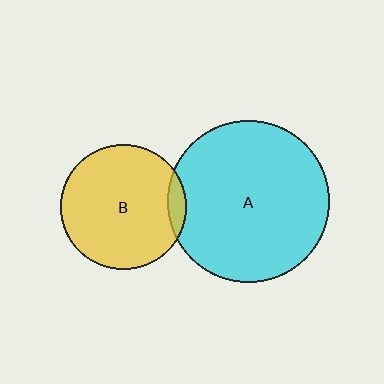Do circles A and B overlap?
Yes.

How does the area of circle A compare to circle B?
Approximately 1.6 times.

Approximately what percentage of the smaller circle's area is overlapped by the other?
Approximately 5%.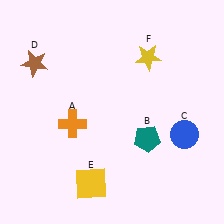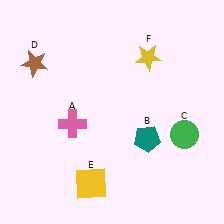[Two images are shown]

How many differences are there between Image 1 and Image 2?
There are 2 differences between the two images.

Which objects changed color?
A changed from orange to pink. C changed from blue to green.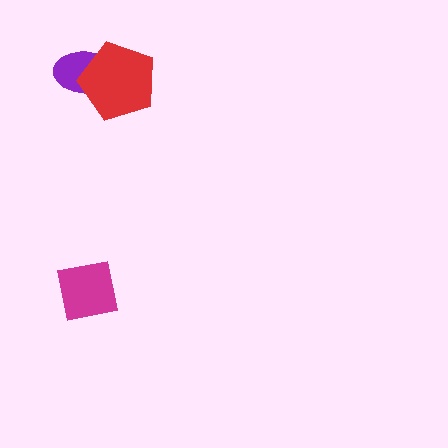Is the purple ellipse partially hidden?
Yes, it is partially covered by another shape.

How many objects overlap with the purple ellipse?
1 object overlaps with the purple ellipse.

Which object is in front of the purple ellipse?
The red pentagon is in front of the purple ellipse.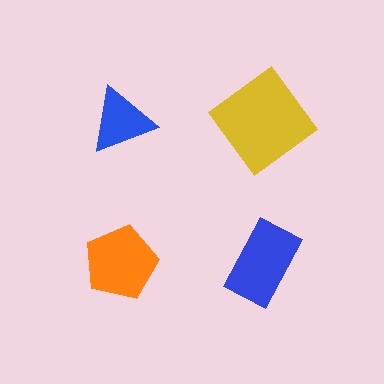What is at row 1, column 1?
A blue triangle.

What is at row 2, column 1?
An orange pentagon.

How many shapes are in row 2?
2 shapes.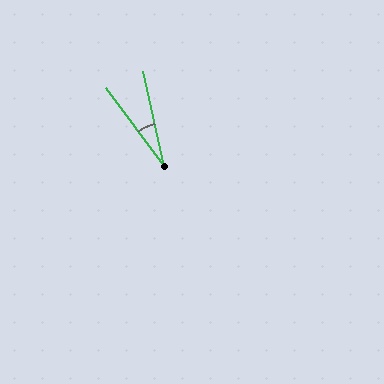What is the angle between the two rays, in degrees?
Approximately 25 degrees.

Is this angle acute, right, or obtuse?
It is acute.